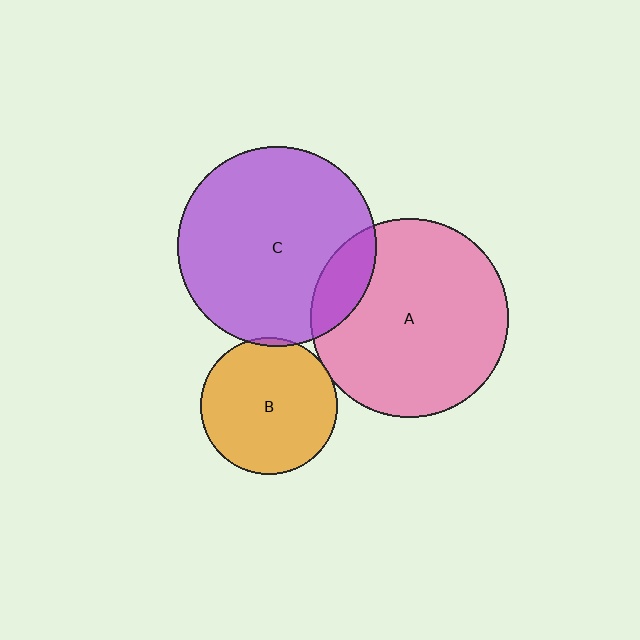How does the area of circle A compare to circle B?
Approximately 2.1 times.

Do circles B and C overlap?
Yes.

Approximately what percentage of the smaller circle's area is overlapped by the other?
Approximately 5%.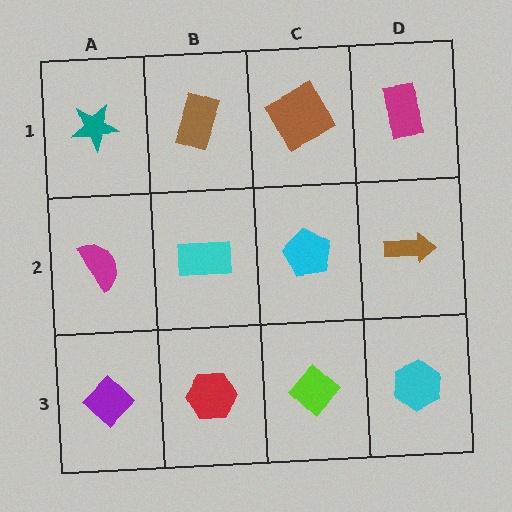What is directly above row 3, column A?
A magenta semicircle.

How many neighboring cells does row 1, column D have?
2.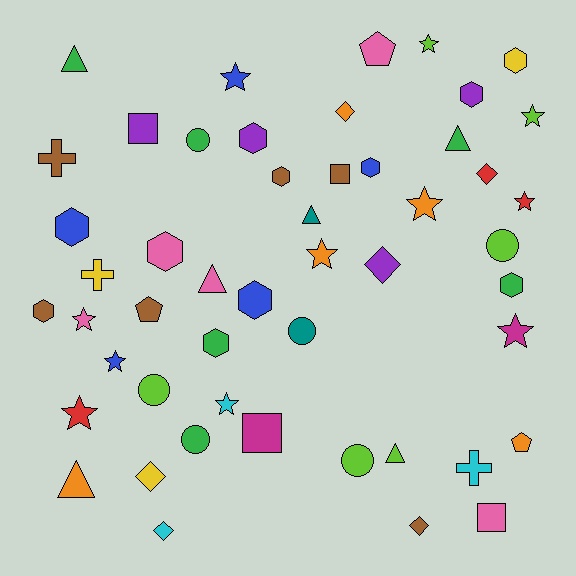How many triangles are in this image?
There are 6 triangles.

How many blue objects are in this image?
There are 5 blue objects.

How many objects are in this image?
There are 50 objects.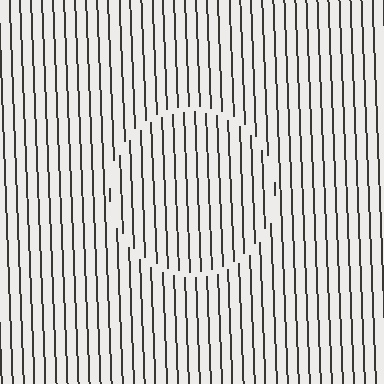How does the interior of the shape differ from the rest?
The interior of the shape contains the same grating, shifted by half a period — the contour is defined by the phase discontinuity where line-ends from the inner and outer gratings abut.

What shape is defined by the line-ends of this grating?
An illusory circle. The interior of the shape contains the same grating, shifted by half a period — the contour is defined by the phase discontinuity where line-ends from the inner and outer gratings abut.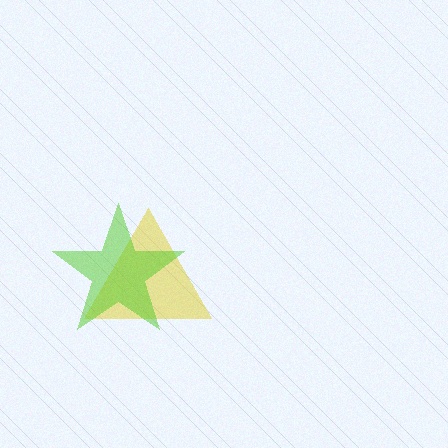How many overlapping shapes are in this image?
There are 2 overlapping shapes in the image.